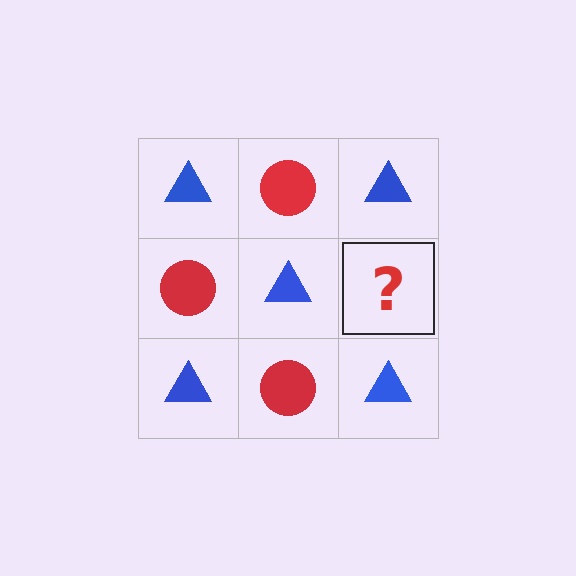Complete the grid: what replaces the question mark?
The question mark should be replaced with a red circle.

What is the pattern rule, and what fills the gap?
The rule is that it alternates blue triangle and red circle in a checkerboard pattern. The gap should be filled with a red circle.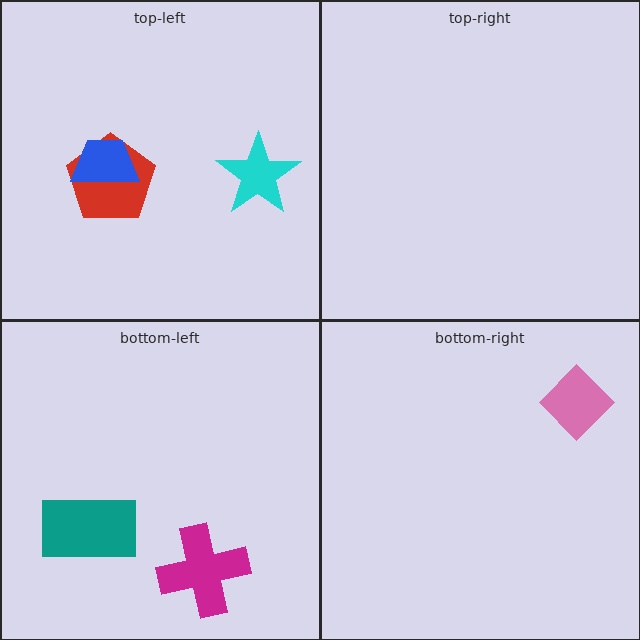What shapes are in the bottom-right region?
The pink diamond.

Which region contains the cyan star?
The top-left region.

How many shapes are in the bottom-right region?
1.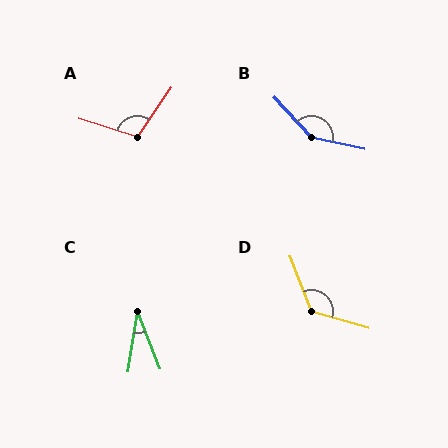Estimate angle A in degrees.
Approximately 106 degrees.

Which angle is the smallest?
C, at approximately 30 degrees.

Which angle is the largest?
B, at approximately 145 degrees.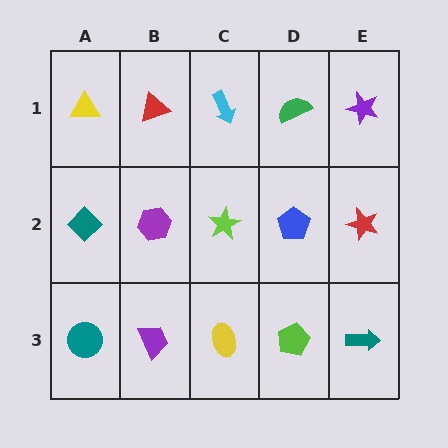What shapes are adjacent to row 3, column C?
A lime star (row 2, column C), a purple trapezoid (row 3, column B), a lime pentagon (row 3, column D).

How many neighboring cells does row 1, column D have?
3.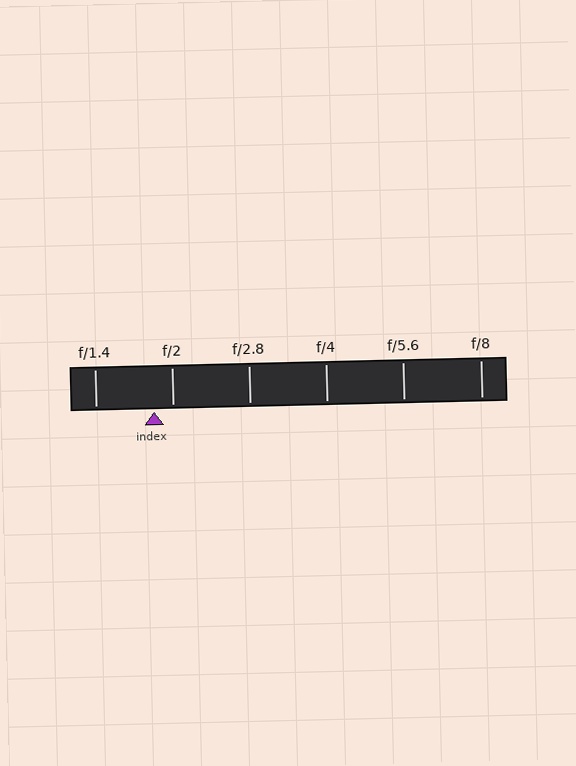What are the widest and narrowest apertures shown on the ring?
The widest aperture shown is f/1.4 and the narrowest is f/8.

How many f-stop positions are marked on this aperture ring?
There are 6 f-stop positions marked.